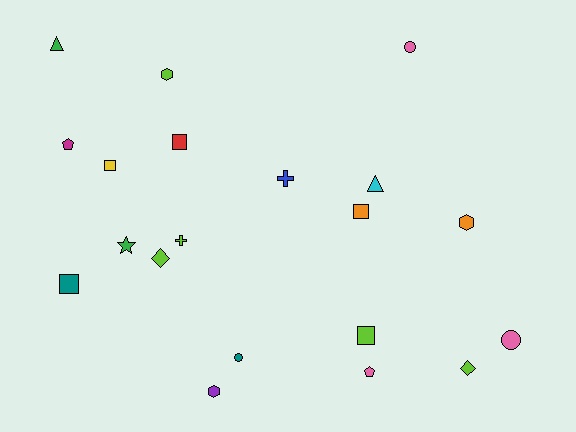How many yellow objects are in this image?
There is 1 yellow object.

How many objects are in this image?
There are 20 objects.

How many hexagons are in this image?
There are 3 hexagons.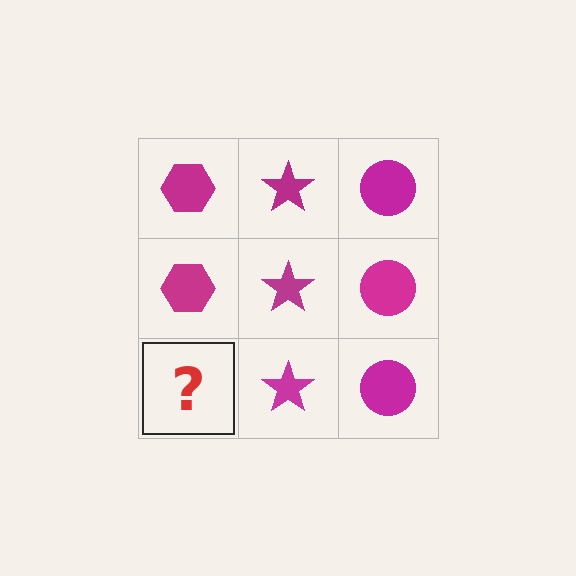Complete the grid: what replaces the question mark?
The question mark should be replaced with a magenta hexagon.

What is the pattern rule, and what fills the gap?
The rule is that each column has a consistent shape. The gap should be filled with a magenta hexagon.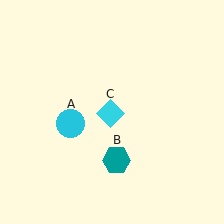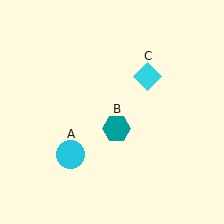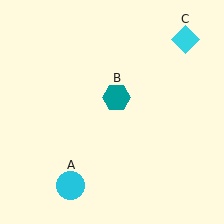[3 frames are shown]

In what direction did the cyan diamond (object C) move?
The cyan diamond (object C) moved up and to the right.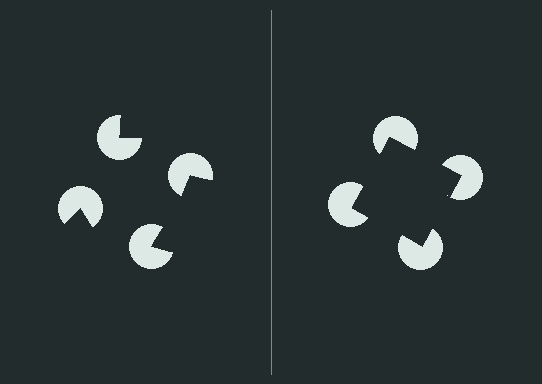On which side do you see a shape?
An illusory square appears on the right side. On the left side the wedge cuts are rotated, so no coherent shape forms.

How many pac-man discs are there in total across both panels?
8 — 4 on each side.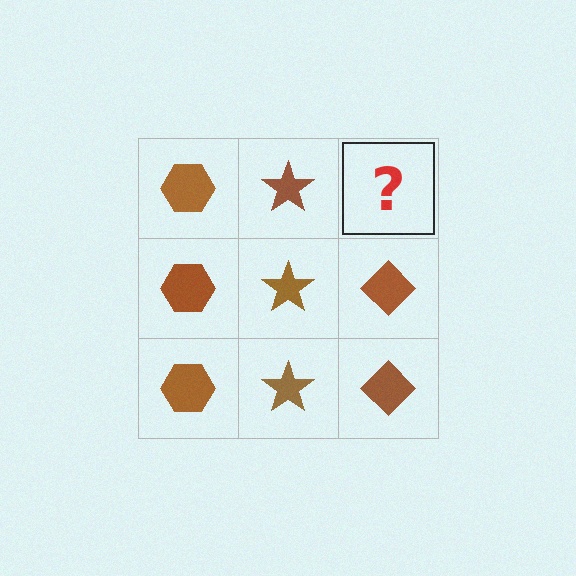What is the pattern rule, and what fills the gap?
The rule is that each column has a consistent shape. The gap should be filled with a brown diamond.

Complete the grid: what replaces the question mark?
The question mark should be replaced with a brown diamond.